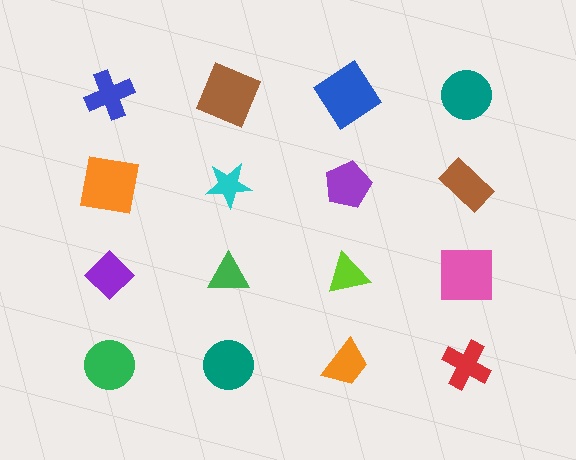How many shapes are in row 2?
4 shapes.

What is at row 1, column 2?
A brown square.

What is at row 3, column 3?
A lime triangle.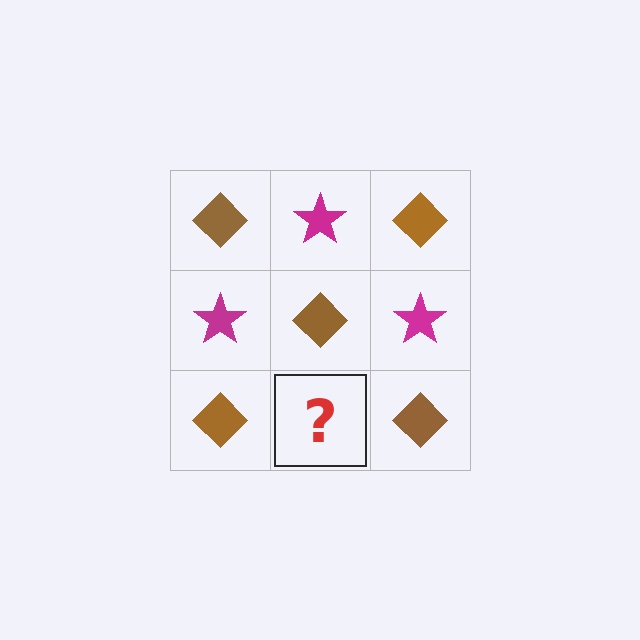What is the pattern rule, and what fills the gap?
The rule is that it alternates brown diamond and magenta star in a checkerboard pattern. The gap should be filled with a magenta star.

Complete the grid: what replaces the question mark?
The question mark should be replaced with a magenta star.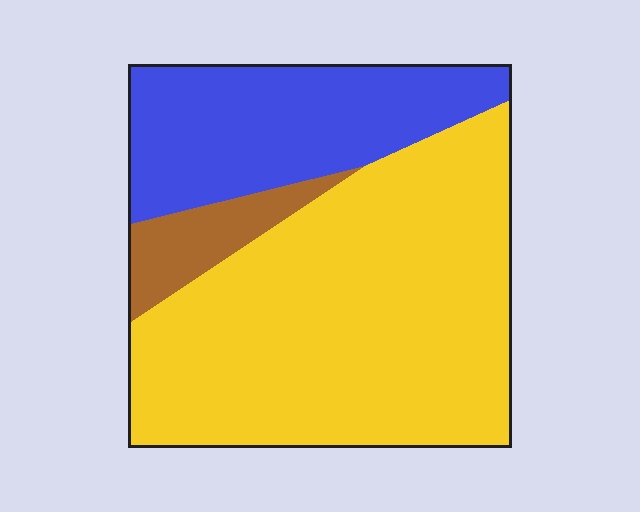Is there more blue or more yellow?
Yellow.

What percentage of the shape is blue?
Blue takes up between a sixth and a third of the shape.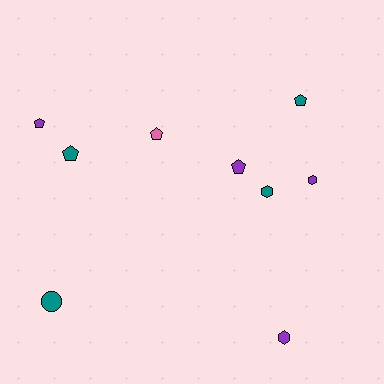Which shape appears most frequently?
Pentagon, with 5 objects.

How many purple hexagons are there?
There are 2 purple hexagons.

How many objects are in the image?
There are 9 objects.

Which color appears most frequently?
Purple, with 4 objects.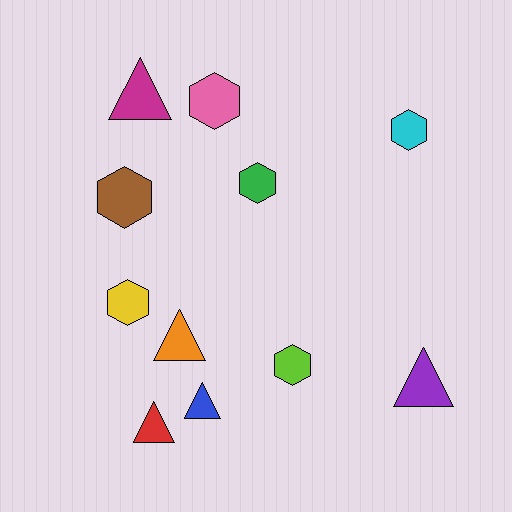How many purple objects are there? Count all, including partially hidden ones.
There is 1 purple object.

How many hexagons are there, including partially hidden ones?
There are 6 hexagons.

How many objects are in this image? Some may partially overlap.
There are 11 objects.